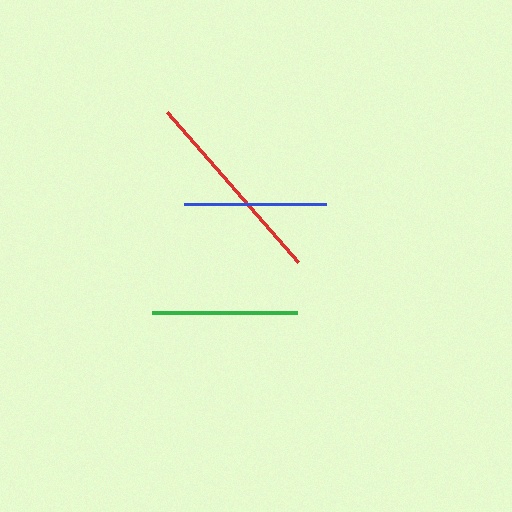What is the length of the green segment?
The green segment is approximately 145 pixels long.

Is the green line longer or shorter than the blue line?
The green line is longer than the blue line.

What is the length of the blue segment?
The blue segment is approximately 141 pixels long.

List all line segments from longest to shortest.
From longest to shortest: red, green, blue.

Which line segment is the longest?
The red line is the longest at approximately 199 pixels.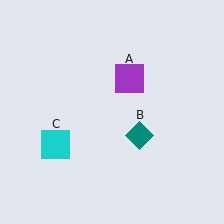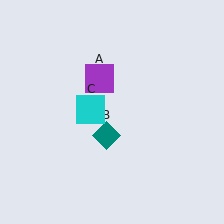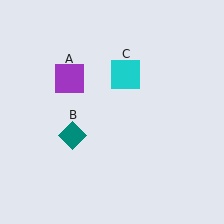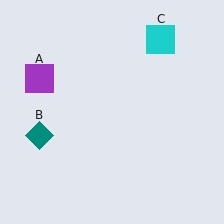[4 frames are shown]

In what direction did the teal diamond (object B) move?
The teal diamond (object B) moved left.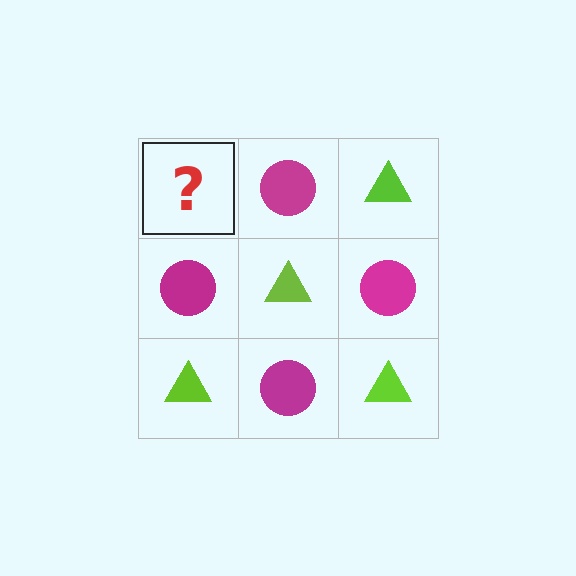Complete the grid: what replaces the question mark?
The question mark should be replaced with a lime triangle.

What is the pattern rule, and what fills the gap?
The rule is that it alternates lime triangle and magenta circle in a checkerboard pattern. The gap should be filled with a lime triangle.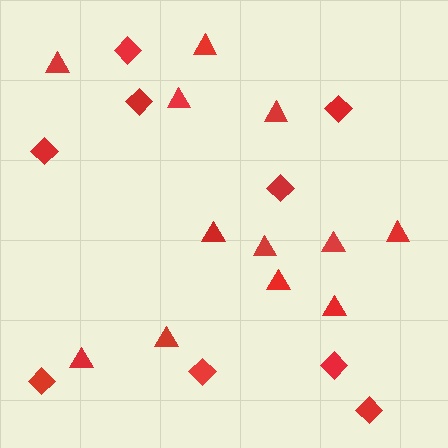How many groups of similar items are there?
There are 2 groups: one group of triangles (12) and one group of diamonds (9).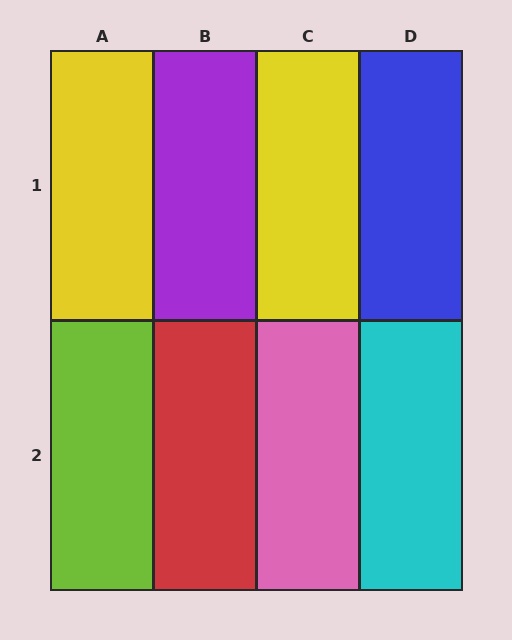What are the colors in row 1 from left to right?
Yellow, purple, yellow, blue.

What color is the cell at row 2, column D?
Cyan.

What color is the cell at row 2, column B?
Red.